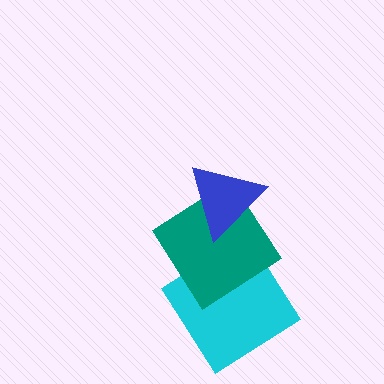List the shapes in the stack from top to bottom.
From top to bottom: the blue triangle, the teal diamond, the cyan diamond.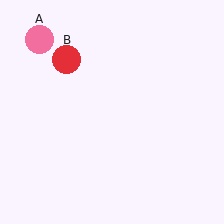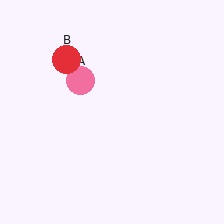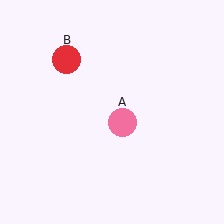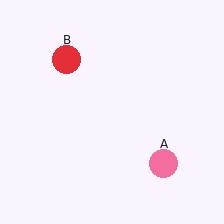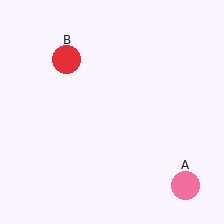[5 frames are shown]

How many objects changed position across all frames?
1 object changed position: pink circle (object A).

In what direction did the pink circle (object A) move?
The pink circle (object A) moved down and to the right.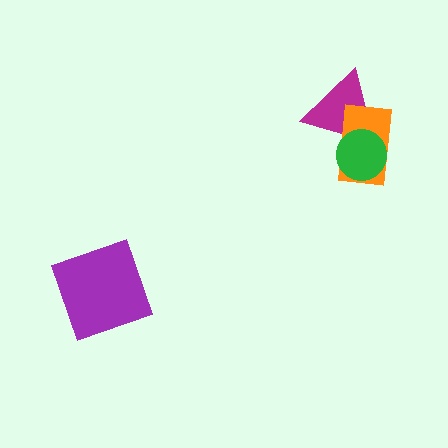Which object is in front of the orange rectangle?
The green circle is in front of the orange rectangle.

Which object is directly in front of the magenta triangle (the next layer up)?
The orange rectangle is directly in front of the magenta triangle.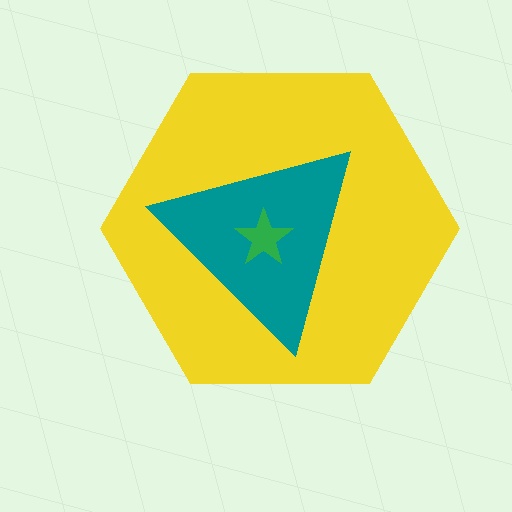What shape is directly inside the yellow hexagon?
The teal triangle.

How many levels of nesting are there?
3.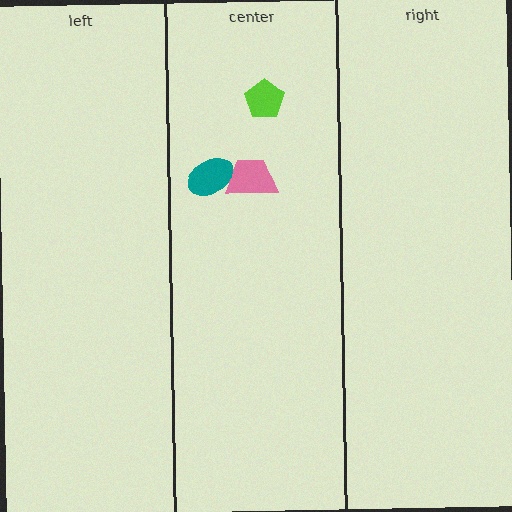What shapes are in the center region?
The pink trapezoid, the lime pentagon, the teal ellipse.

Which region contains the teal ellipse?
The center region.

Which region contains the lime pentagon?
The center region.